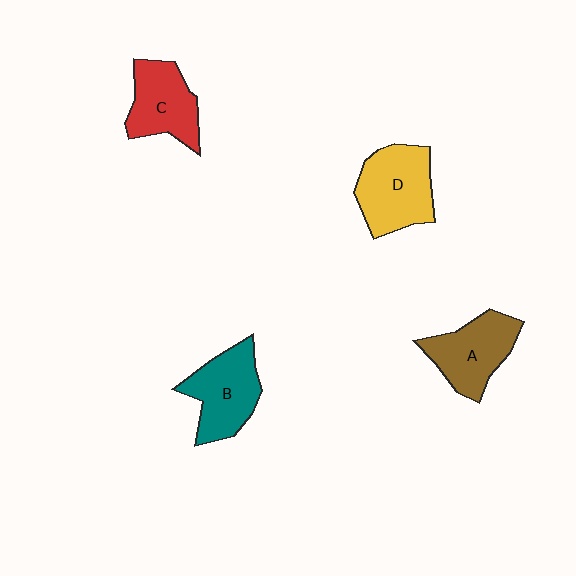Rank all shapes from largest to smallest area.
From largest to smallest: D (yellow), B (teal), A (brown), C (red).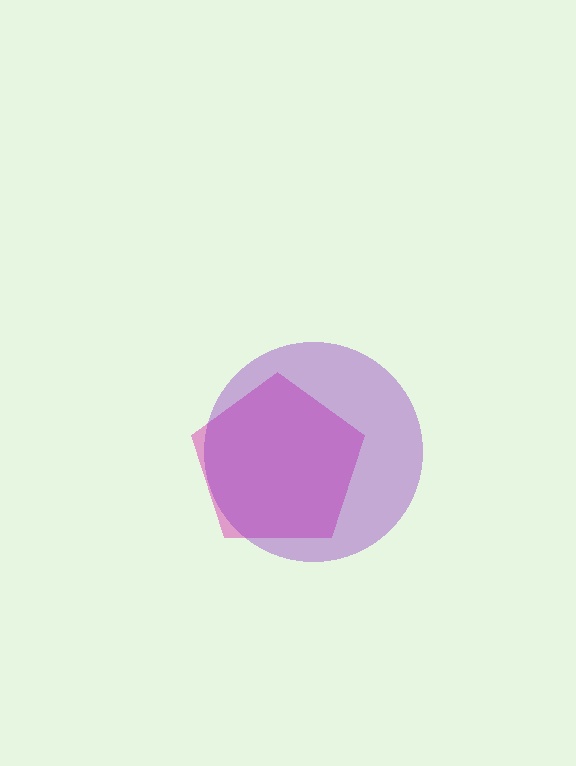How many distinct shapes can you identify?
There are 2 distinct shapes: a pink pentagon, a purple circle.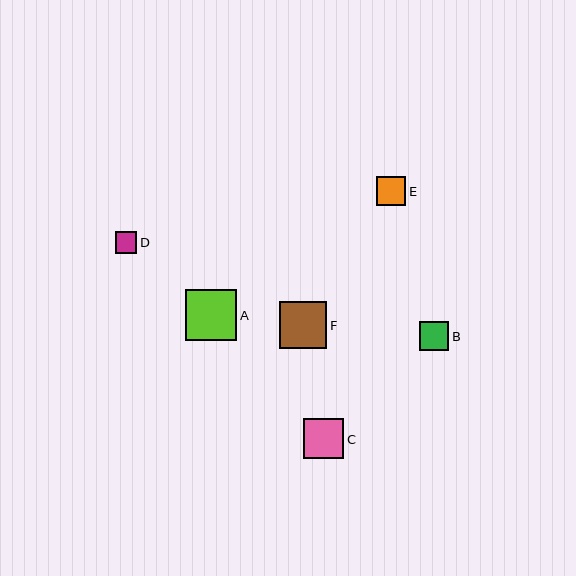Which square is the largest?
Square A is the largest with a size of approximately 51 pixels.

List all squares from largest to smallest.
From largest to smallest: A, F, C, E, B, D.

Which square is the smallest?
Square D is the smallest with a size of approximately 21 pixels.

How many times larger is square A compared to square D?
Square A is approximately 2.4 times the size of square D.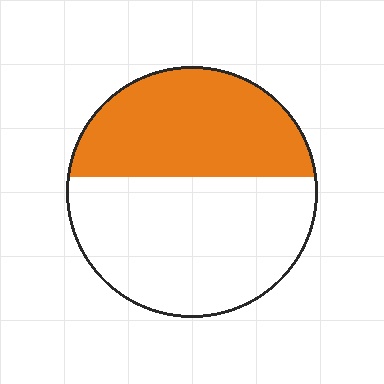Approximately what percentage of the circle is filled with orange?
Approximately 40%.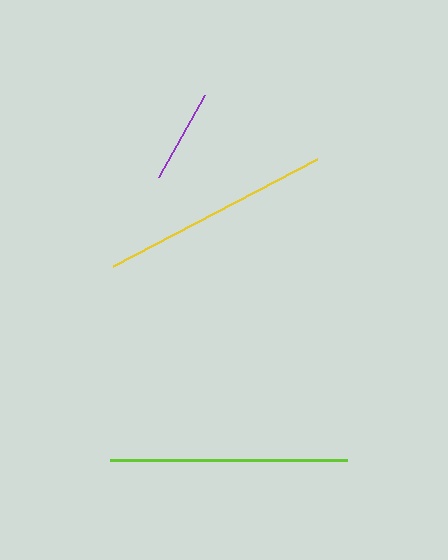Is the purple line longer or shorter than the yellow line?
The yellow line is longer than the purple line.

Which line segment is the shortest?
The purple line is the shortest at approximately 94 pixels.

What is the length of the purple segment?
The purple segment is approximately 94 pixels long.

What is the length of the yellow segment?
The yellow segment is approximately 231 pixels long.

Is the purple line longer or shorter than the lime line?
The lime line is longer than the purple line.